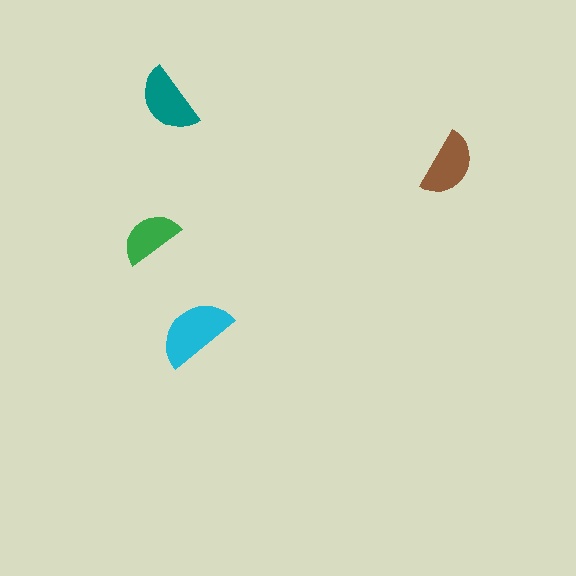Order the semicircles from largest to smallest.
the cyan one, the teal one, the brown one, the green one.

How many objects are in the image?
There are 4 objects in the image.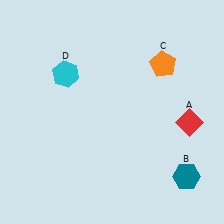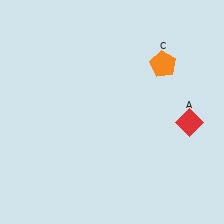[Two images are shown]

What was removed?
The teal hexagon (B), the cyan hexagon (D) were removed in Image 2.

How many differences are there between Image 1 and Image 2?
There are 2 differences between the two images.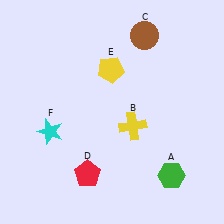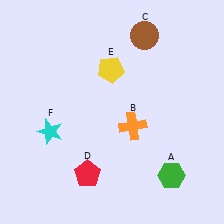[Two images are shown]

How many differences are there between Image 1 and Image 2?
There is 1 difference between the two images.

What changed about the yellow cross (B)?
In Image 1, B is yellow. In Image 2, it changed to orange.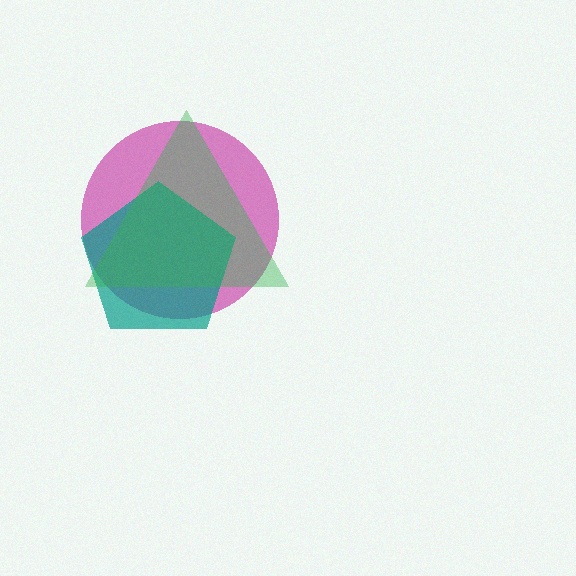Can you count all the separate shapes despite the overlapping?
Yes, there are 3 separate shapes.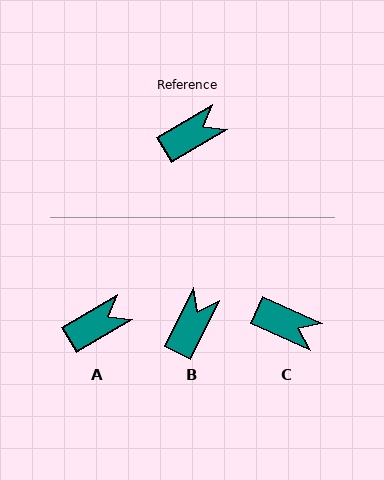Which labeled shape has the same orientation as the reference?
A.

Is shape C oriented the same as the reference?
No, it is off by about 55 degrees.